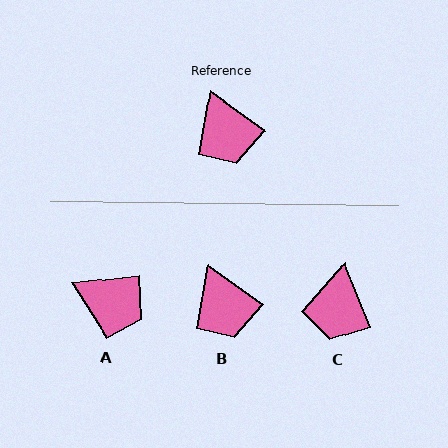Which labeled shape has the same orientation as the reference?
B.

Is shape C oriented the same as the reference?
No, it is off by about 32 degrees.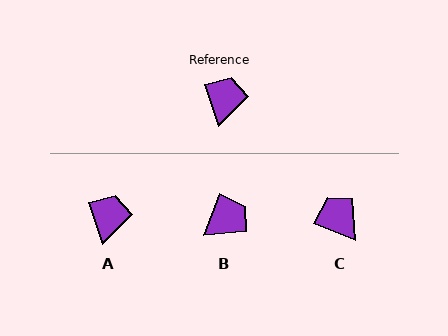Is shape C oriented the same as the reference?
No, it is off by about 47 degrees.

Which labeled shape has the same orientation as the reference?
A.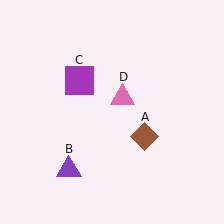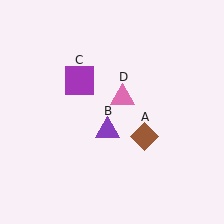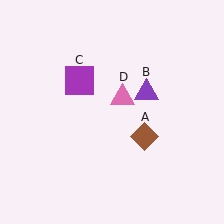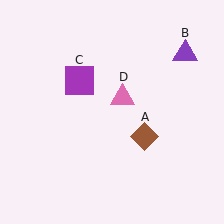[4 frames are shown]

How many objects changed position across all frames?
1 object changed position: purple triangle (object B).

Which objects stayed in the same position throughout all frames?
Brown diamond (object A) and purple square (object C) and pink triangle (object D) remained stationary.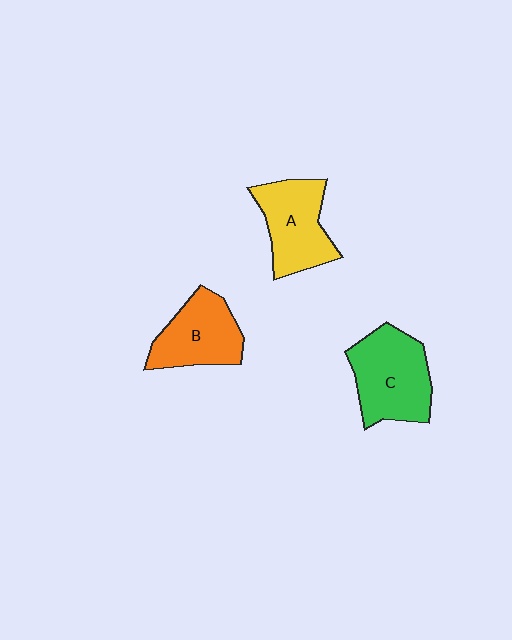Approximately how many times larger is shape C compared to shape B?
Approximately 1.2 times.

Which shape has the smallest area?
Shape B (orange).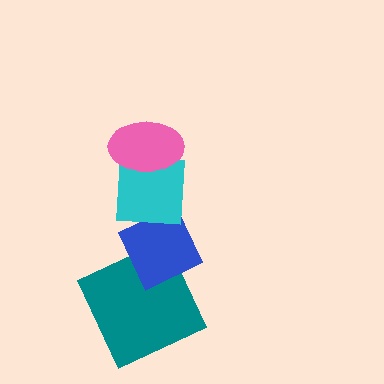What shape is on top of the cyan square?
The pink ellipse is on top of the cyan square.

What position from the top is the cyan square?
The cyan square is 2nd from the top.